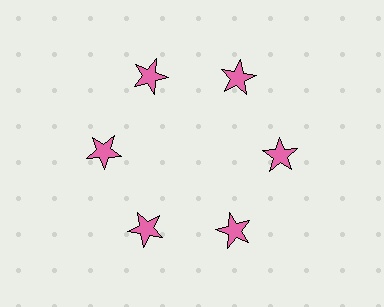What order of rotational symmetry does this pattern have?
This pattern has 6-fold rotational symmetry.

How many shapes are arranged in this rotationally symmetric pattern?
There are 6 shapes, arranged in 6 groups of 1.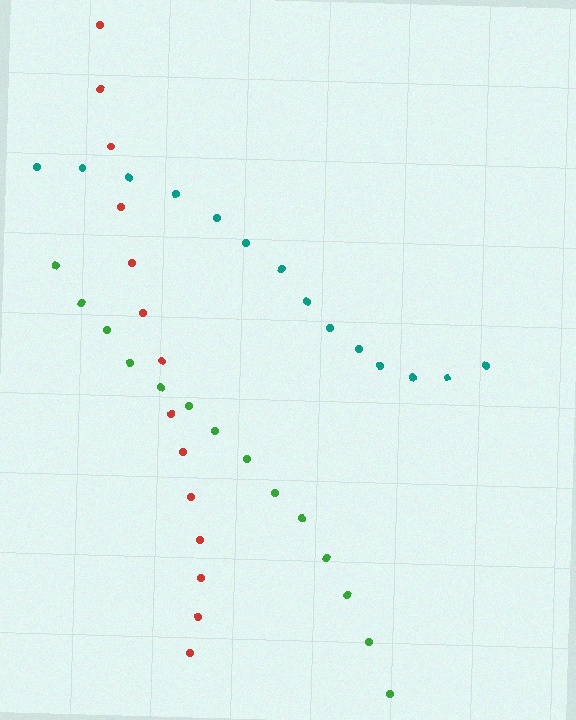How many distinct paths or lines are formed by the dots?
There are 3 distinct paths.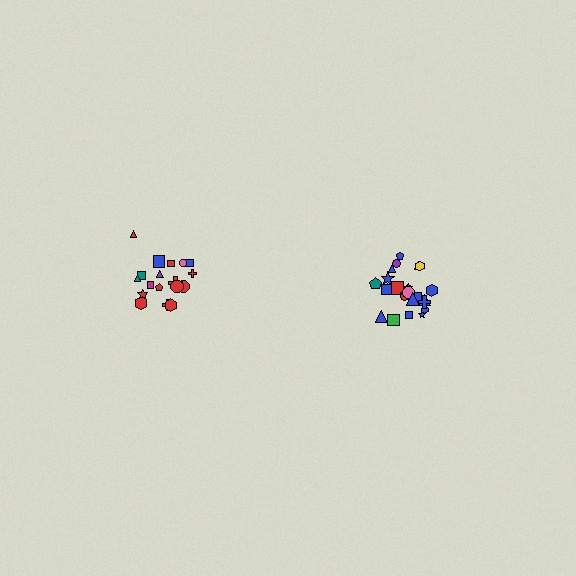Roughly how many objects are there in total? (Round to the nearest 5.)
Roughly 45 objects in total.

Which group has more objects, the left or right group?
The right group.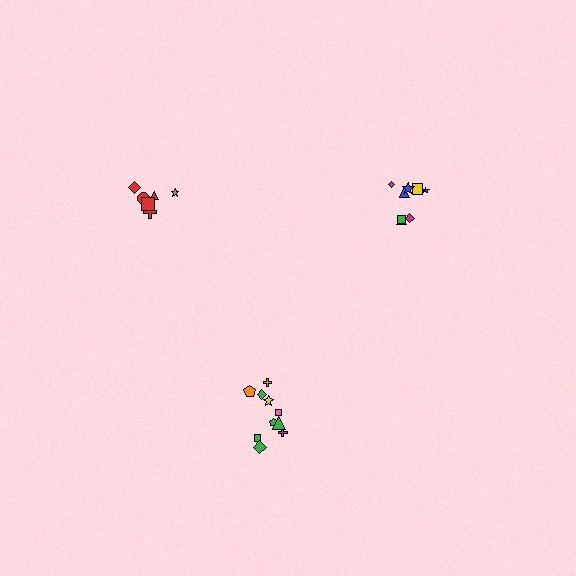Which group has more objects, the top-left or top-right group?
The top-right group.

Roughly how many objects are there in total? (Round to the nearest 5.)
Roughly 25 objects in total.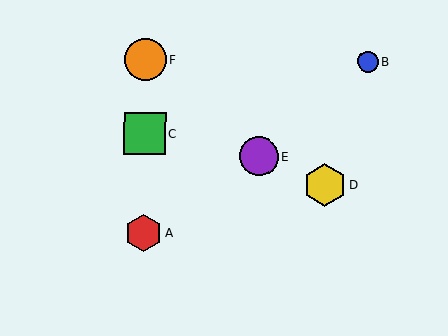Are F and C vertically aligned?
Yes, both are at x≈146.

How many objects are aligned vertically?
3 objects (A, C, F) are aligned vertically.